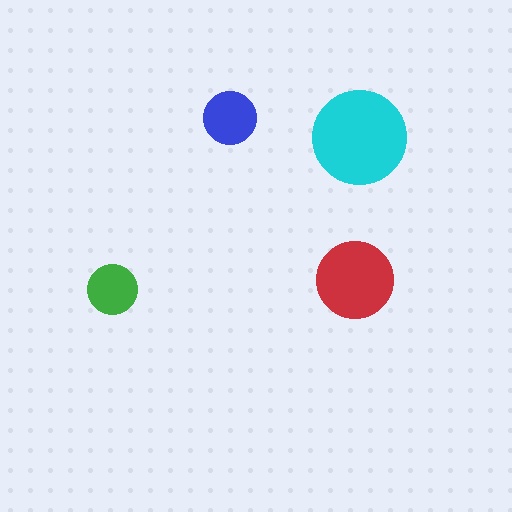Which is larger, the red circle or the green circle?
The red one.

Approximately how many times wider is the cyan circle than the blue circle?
About 2 times wider.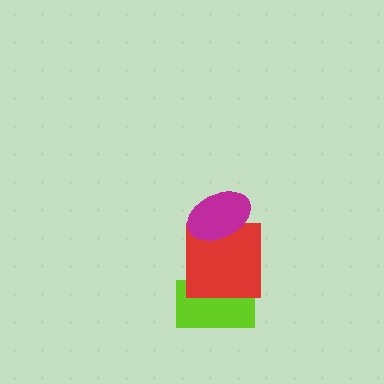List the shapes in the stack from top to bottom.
From top to bottom: the magenta ellipse, the red square, the lime rectangle.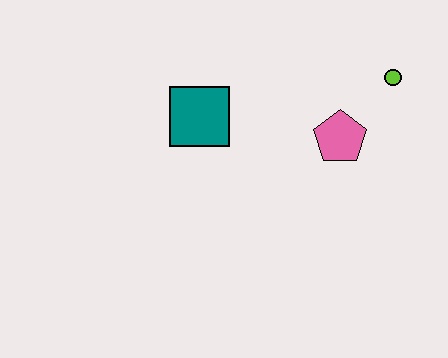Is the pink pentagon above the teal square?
No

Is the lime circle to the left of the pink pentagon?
No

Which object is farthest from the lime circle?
The teal square is farthest from the lime circle.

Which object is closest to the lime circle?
The pink pentagon is closest to the lime circle.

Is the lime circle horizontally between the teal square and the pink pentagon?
No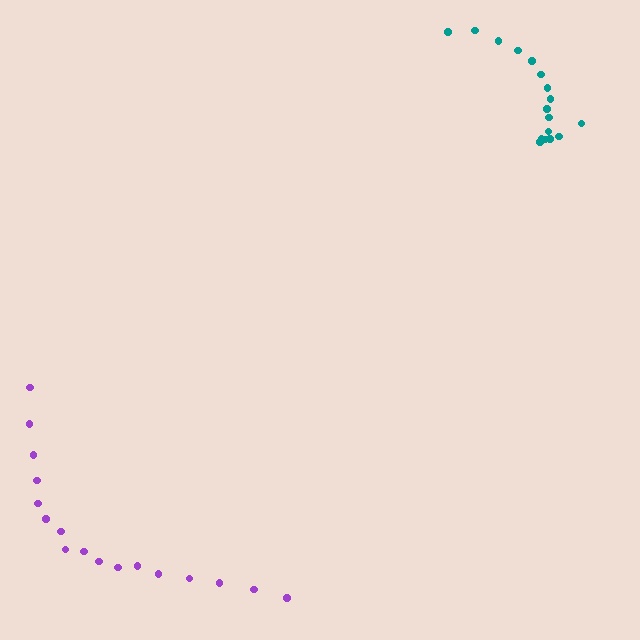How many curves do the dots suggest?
There are 2 distinct paths.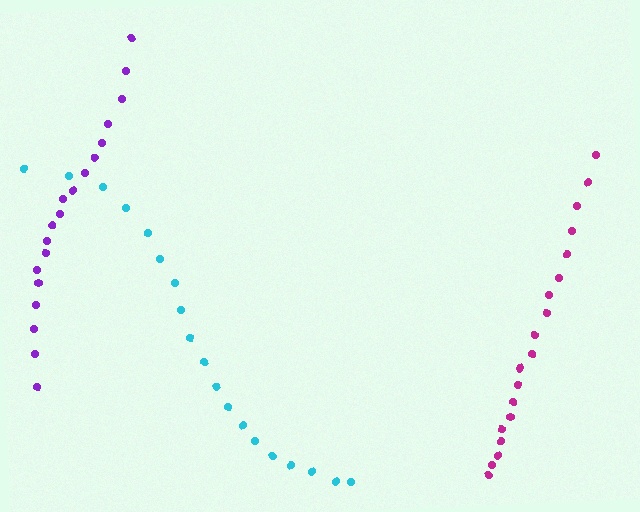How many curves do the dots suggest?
There are 3 distinct paths.